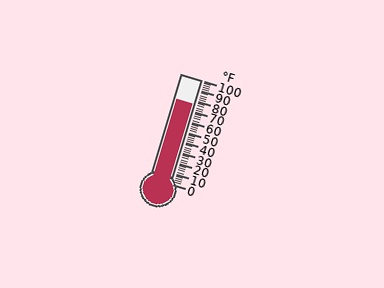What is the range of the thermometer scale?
The thermometer scale ranges from 0°F to 100°F.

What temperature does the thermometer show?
The thermometer shows approximately 76°F.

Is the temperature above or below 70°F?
The temperature is above 70°F.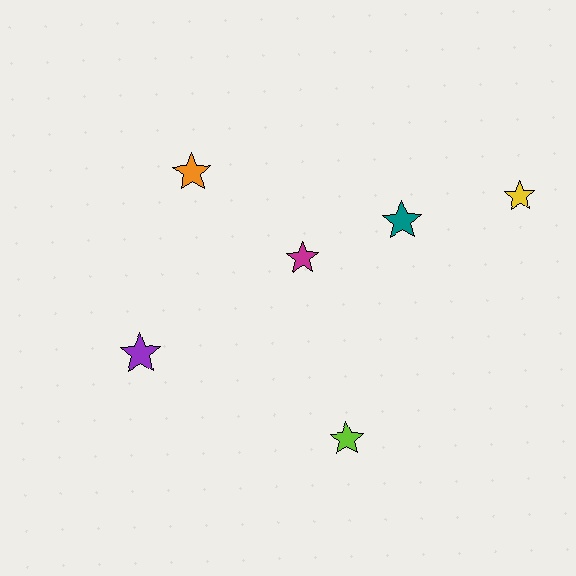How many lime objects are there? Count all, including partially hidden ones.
There is 1 lime object.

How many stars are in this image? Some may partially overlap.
There are 6 stars.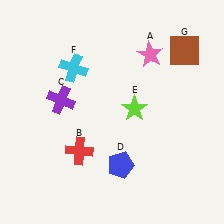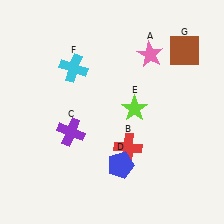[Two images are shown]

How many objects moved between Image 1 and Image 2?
2 objects moved between the two images.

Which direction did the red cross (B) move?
The red cross (B) moved right.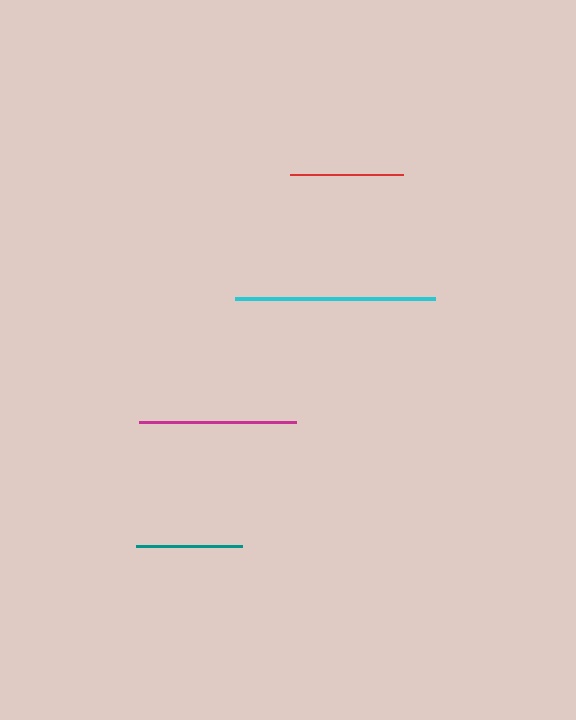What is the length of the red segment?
The red segment is approximately 113 pixels long.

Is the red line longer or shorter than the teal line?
The red line is longer than the teal line.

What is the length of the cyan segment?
The cyan segment is approximately 200 pixels long.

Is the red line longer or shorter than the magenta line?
The magenta line is longer than the red line.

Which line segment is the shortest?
The teal line is the shortest at approximately 107 pixels.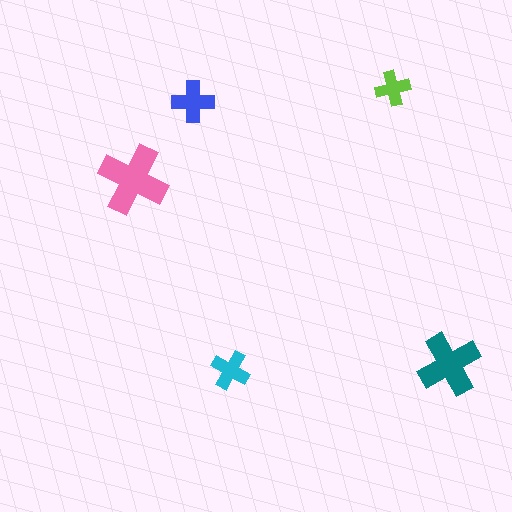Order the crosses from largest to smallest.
the pink one, the teal one, the blue one, the cyan one, the lime one.